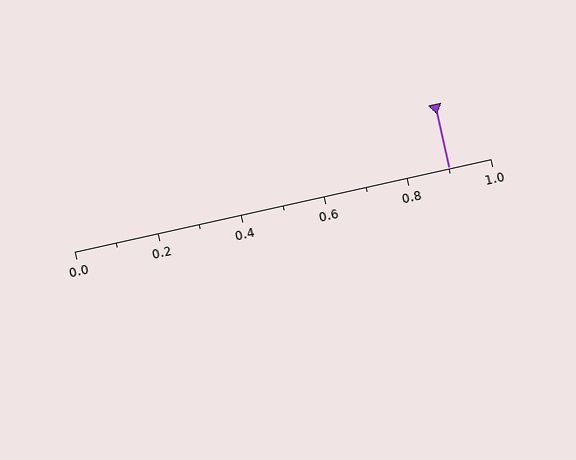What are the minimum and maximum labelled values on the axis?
The axis runs from 0.0 to 1.0.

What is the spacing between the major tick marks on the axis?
The major ticks are spaced 0.2 apart.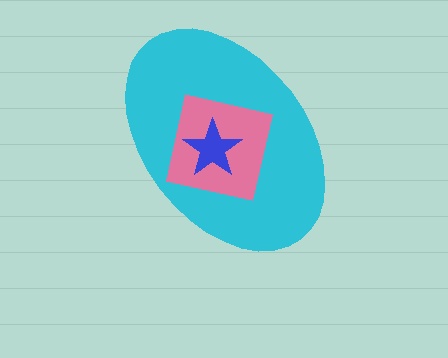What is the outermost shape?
The cyan ellipse.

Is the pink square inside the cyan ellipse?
Yes.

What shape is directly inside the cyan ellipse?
The pink square.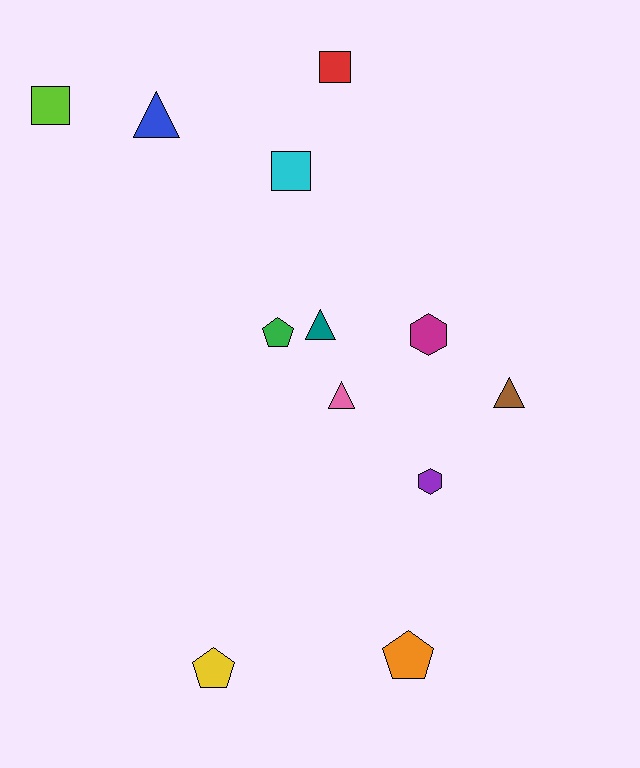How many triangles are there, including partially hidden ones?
There are 4 triangles.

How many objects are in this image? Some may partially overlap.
There are 12 objects.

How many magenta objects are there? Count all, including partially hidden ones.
There is 1 magenta object.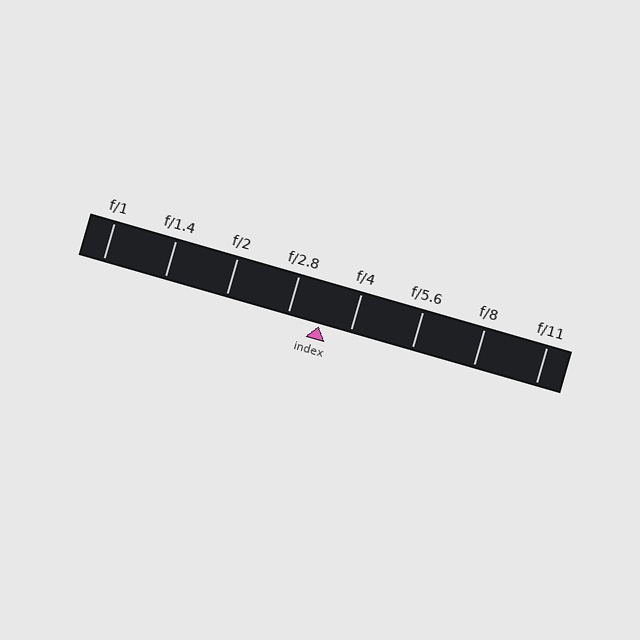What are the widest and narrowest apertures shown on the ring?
The widest aperture shown is f/1 and the narrowest is f/11.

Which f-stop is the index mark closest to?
The index mark is closest to f/4.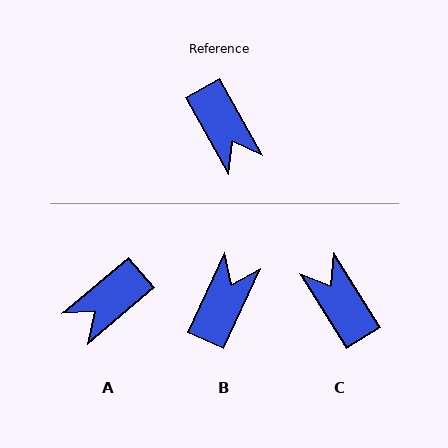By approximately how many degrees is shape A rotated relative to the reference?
Approximately 79 degrees clockwise.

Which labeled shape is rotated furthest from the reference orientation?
C, about 177 degrees away.